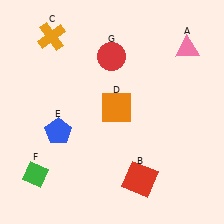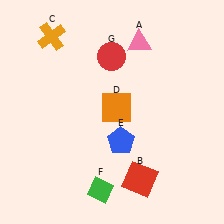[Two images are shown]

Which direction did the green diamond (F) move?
The green diamond (F) moved right.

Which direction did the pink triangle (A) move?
The pink triangle (A) moved left.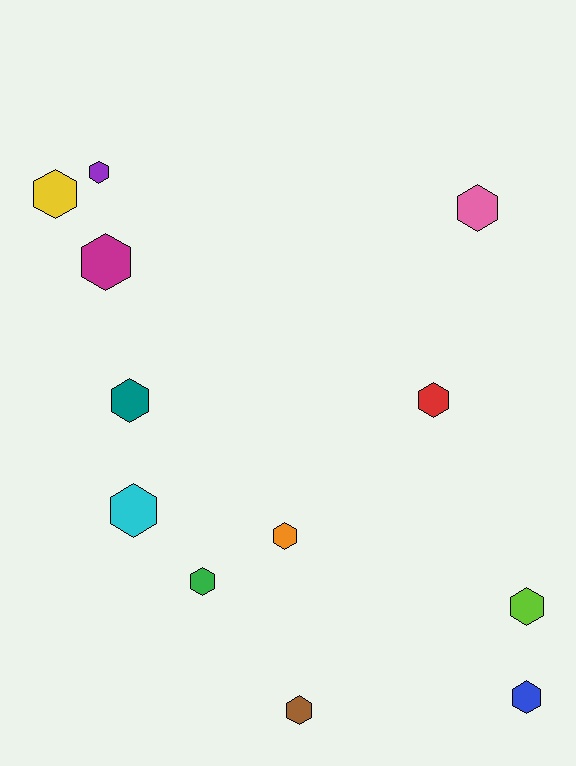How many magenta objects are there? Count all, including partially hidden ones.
There is 1 magenta object.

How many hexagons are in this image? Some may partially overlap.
There are 12 hexagons.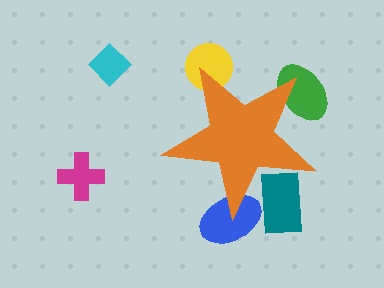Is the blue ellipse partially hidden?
Yes, the blue ellipse is partially hidden behind the orange star.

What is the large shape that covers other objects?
An orange star.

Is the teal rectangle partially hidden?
Yes, the teal rectangle is partially hidden behind the orange star.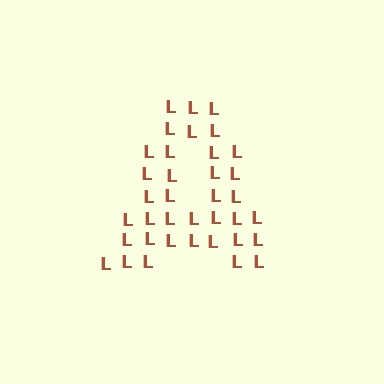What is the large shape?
The large shape is the letter A.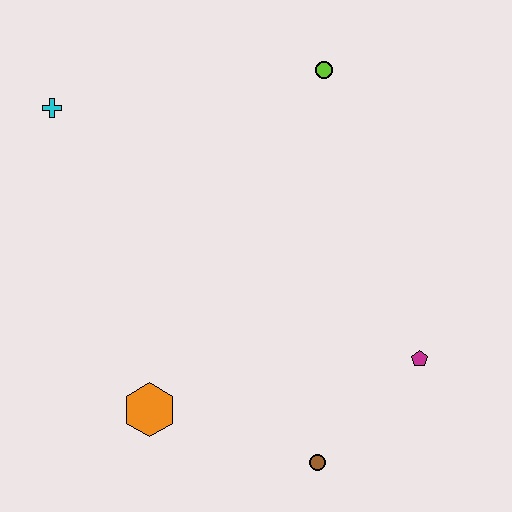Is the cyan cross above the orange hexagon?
Yes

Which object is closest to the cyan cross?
The lime circle is closest to the cyan cross.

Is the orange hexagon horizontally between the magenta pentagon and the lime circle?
No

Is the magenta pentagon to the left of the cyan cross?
No